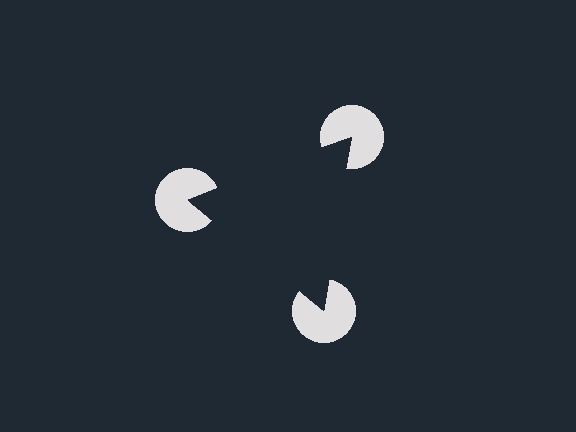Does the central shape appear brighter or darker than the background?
It typically appears slightly darker than the background, even though no actual brightness change is drawn.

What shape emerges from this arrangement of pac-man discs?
An illusory triangle — its edges are inferred from the aligned wedge cuts in the pac-man discs, not physically drawn.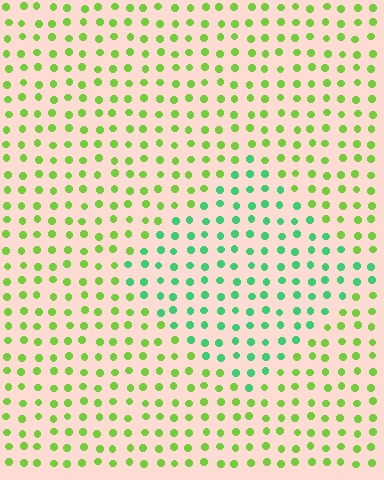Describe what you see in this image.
The image is filled with small lime elements in a uniform arrangement. A diamond-shaped region is visible where the elements are tinted to a slightly different hue, forming a subtle color boundary.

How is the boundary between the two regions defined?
The boundary is defined purely by a slight shift in hue (about 45 degrees). Spacing, size, and orientation are identical on both sides.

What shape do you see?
I see a diamond.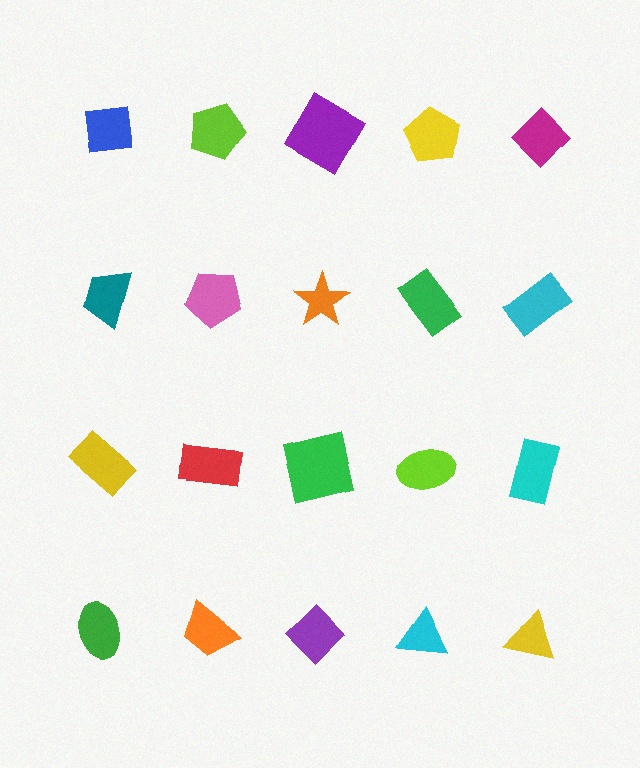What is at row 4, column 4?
A cyan triangle.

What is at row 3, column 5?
A cyan rectangle.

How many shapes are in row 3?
5 shapes.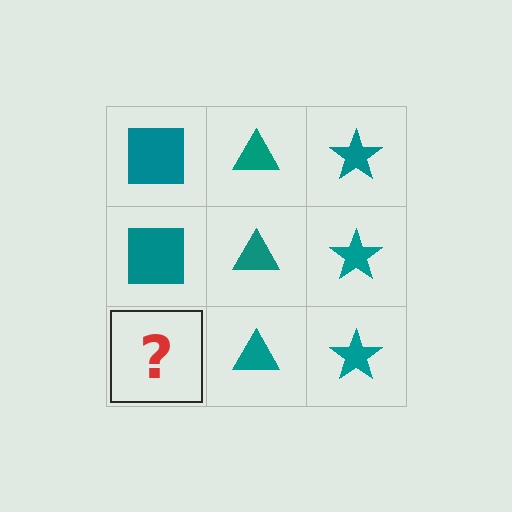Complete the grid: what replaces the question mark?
The question mark should be replaced with a teal square.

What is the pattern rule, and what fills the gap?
The rule is that each column has a consistent shape. The gap should be filled with a teal square.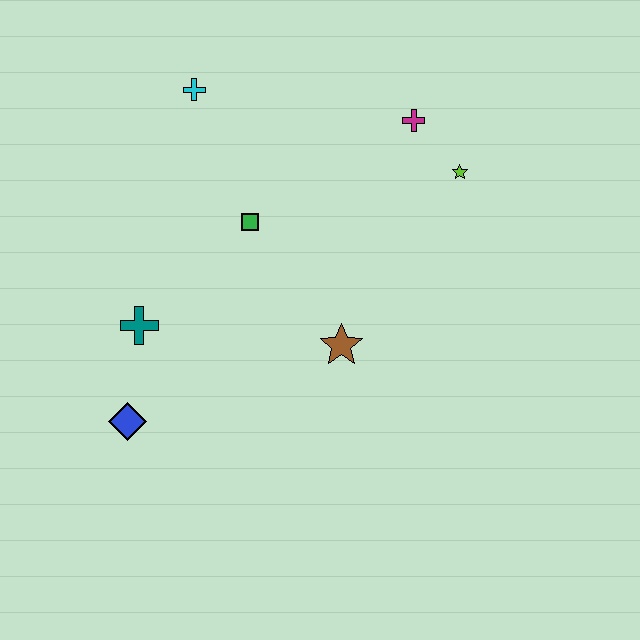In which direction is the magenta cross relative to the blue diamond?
The magenta cross is above the blue diamond.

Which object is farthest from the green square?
The blue diamond is farthest from the green square.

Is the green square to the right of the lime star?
No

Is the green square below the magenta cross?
Yes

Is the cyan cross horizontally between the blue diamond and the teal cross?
No